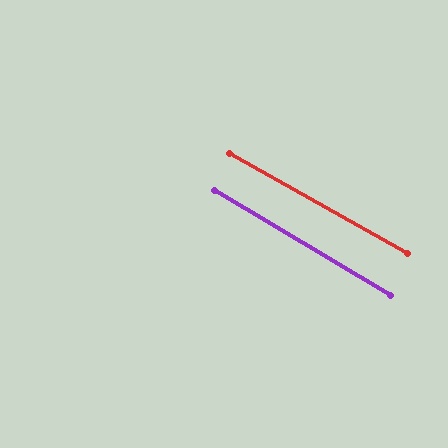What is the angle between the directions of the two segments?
Approximately 2 degrees.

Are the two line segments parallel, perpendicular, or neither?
Parallel — their directions differ by only 1.7°.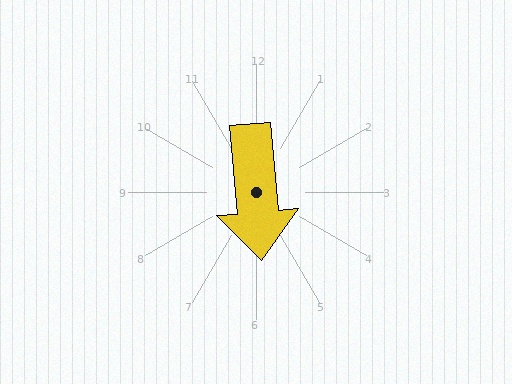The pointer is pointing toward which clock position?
Roughly 6 o'clock.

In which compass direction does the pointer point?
South.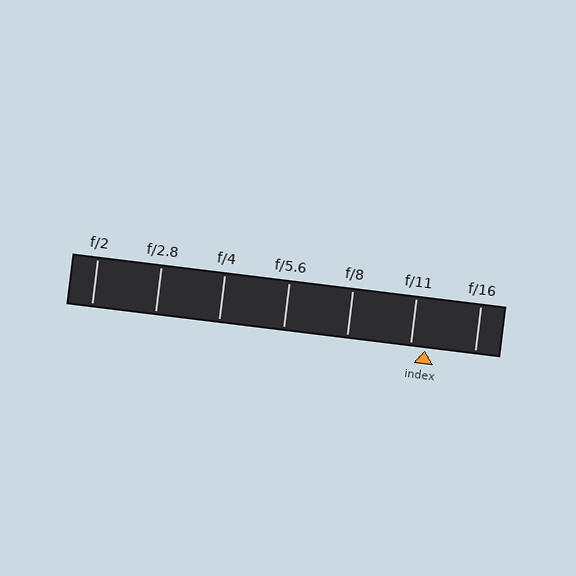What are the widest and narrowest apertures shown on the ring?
The widest aperture shown is f/2 and the narrowest is f/16.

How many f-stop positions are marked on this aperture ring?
There are 7 f-stop positions marked.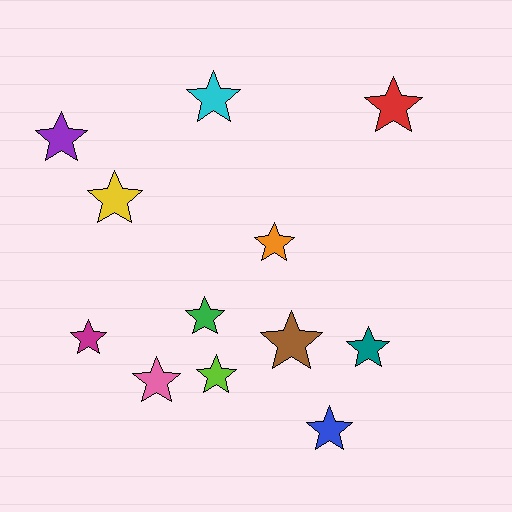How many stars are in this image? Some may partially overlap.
There are 12 stars.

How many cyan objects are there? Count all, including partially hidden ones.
There is 1 cyan object.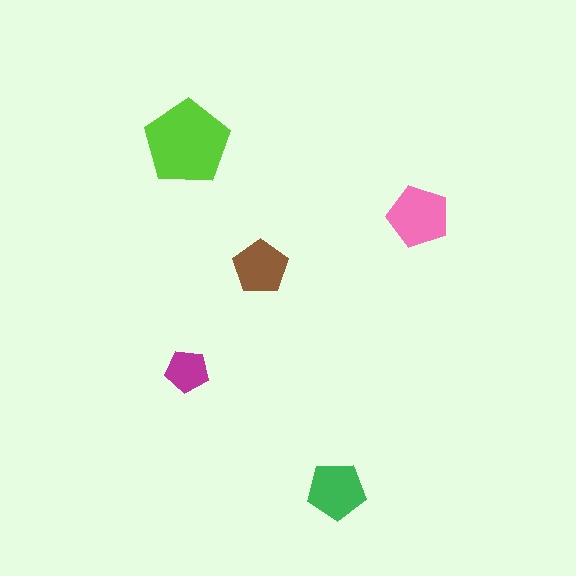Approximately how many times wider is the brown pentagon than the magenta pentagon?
About 1.5 times wider.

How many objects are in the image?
There are 5 objects in the image.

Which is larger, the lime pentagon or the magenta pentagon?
The lime one.